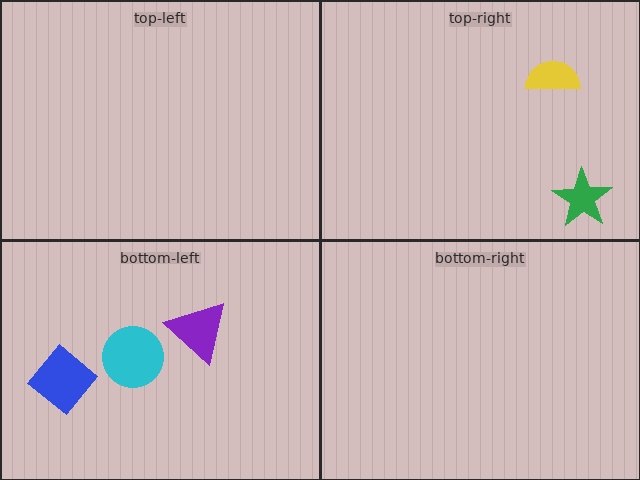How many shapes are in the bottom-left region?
3.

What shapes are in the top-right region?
The green star, the yellow semicircle.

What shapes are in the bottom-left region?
The cyan circle, the purple triangle, the blue diamond.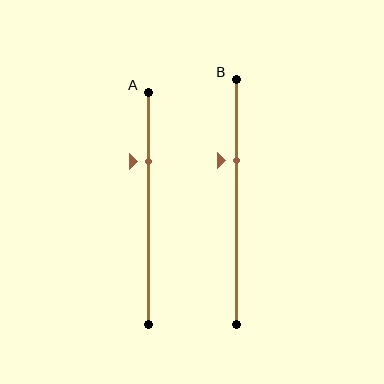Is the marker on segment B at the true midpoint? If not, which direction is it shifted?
No, the marker on segment B is shifted upward by about 17% of the segment length.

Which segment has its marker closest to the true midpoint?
Segment B has its marker closest to the true midpoint.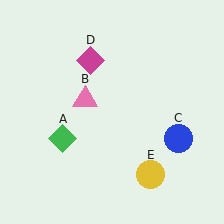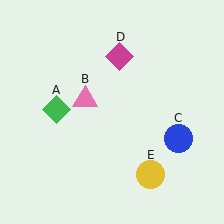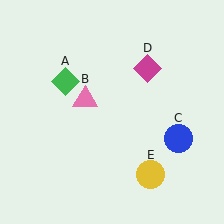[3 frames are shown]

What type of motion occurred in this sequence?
The green diamond (object A), magenta diamond (object D) rotated clockwise around the center of the scene.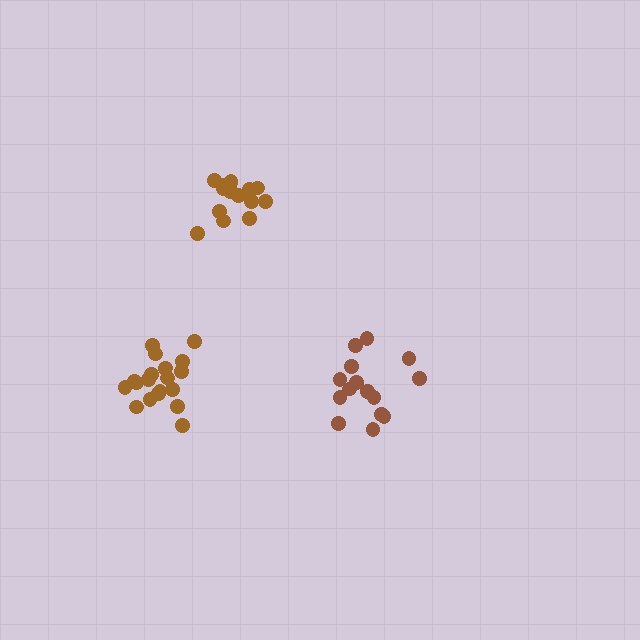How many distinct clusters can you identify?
There are 3 distinct clusters.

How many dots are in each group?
Group 1: 15 dots, Group 2: 20 dots, Group 3: 15 dots (50 total).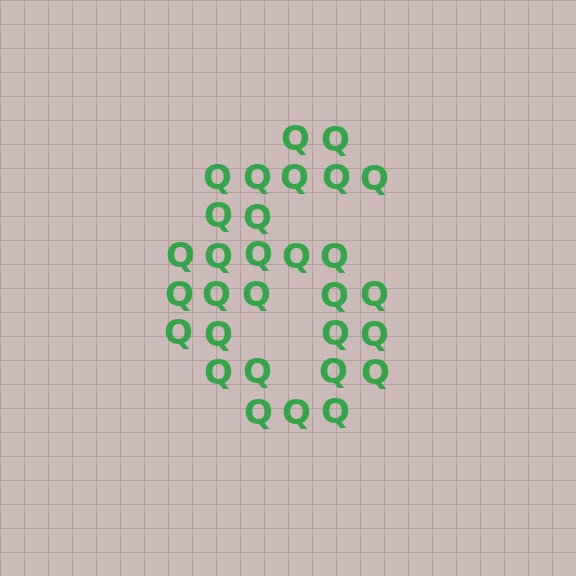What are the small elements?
The small elements are letter Q's.